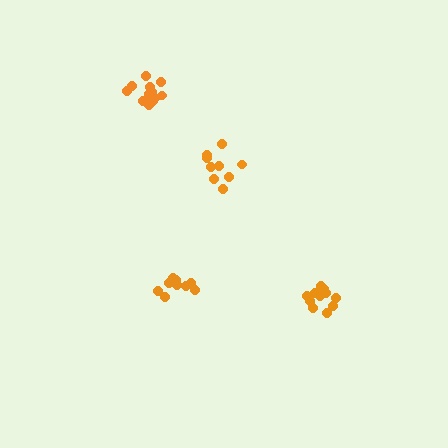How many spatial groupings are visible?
There are 4 spatial groupings.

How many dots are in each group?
Group 1: 12 dots, Group 2: 10 dots, Group 3: 9 dots, Group 4: 11 dots (42 total).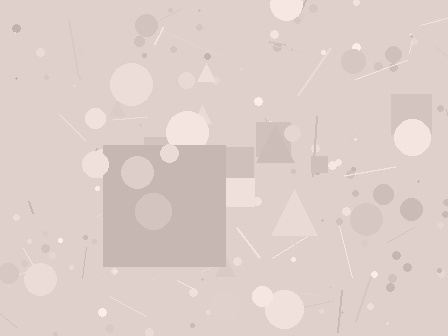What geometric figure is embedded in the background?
A square is embedded in the background.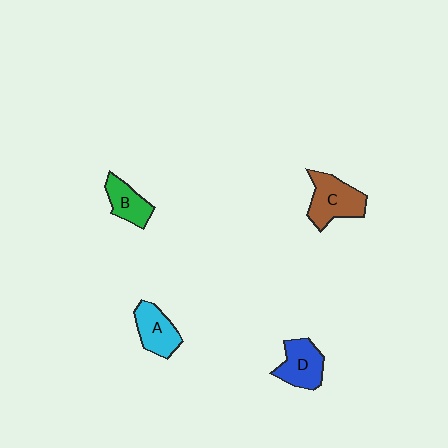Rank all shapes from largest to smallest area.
From largest to smallest: C (brown), D (blue), A (cyan), B (green).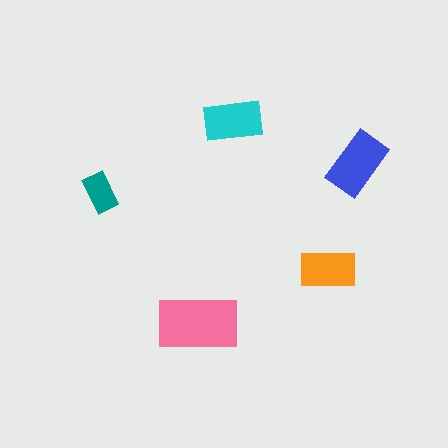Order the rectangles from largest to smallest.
the pink one, the blue one, the cyan one, the orange one, the teal one.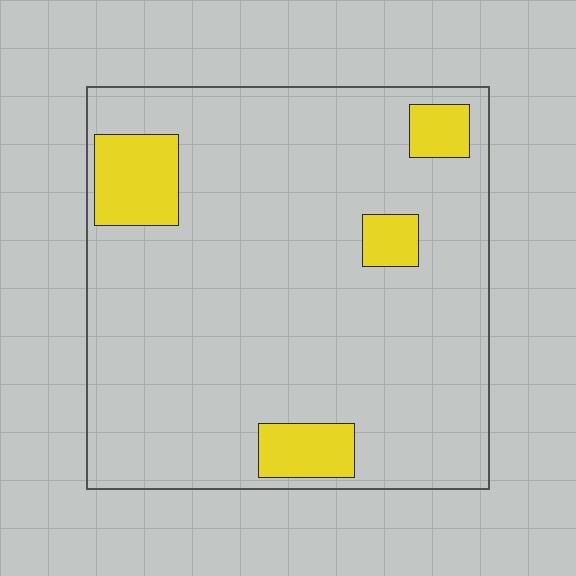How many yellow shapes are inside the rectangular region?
4.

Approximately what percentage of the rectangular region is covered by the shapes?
Approximately 10%.